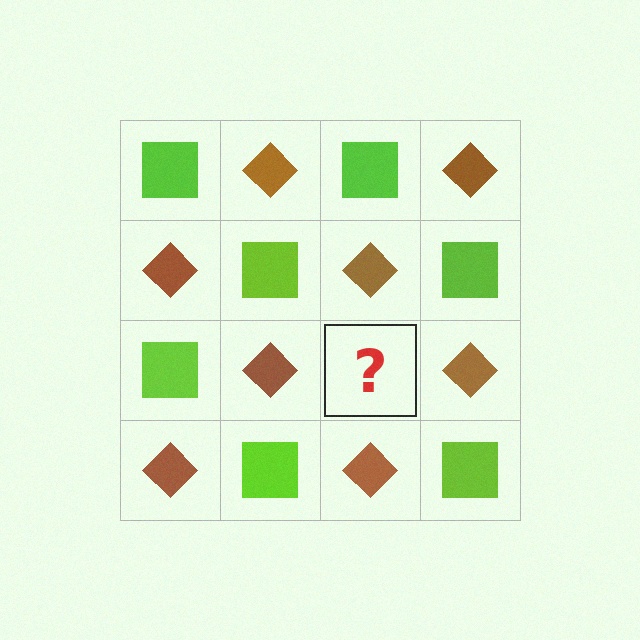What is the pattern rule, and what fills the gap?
The rule is that it alternates lime square and brown diamond in a checkerboard pattern. The gap should be filled with a lime square.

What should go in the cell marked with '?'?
The missing cell should contain a lime square.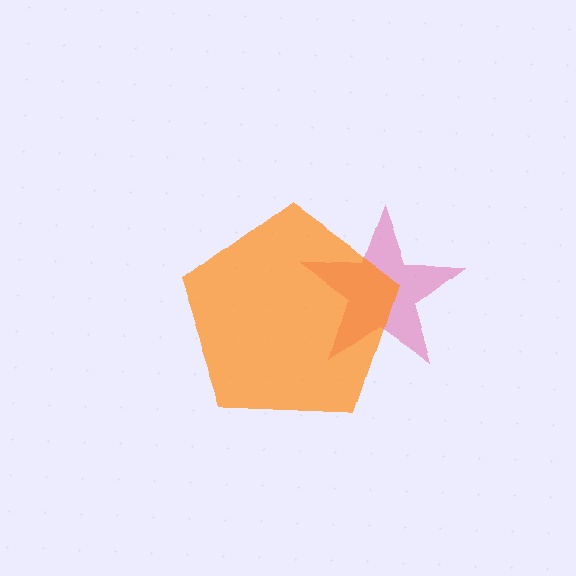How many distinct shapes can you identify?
There are 2 distinct shapes: a pink star, an orange pentagon.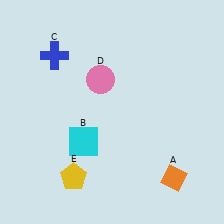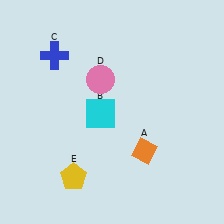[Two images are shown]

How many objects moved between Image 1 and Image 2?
2 objects moved between the two images.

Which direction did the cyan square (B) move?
The cyan square (B) moved up.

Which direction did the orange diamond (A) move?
The orange diamond (A) moved left.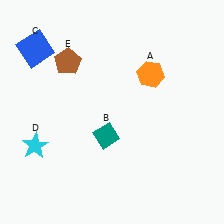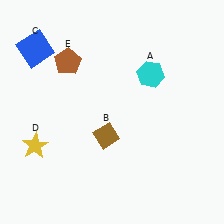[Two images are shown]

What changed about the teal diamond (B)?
In Image 1, B is teal. In Image 2, it changed to brown.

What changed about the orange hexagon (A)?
In Image 1, A is orange. In Image 2, it changed to cyan.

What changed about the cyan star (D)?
In Image 1, D is cyan. In Image 2, it changed to yellow.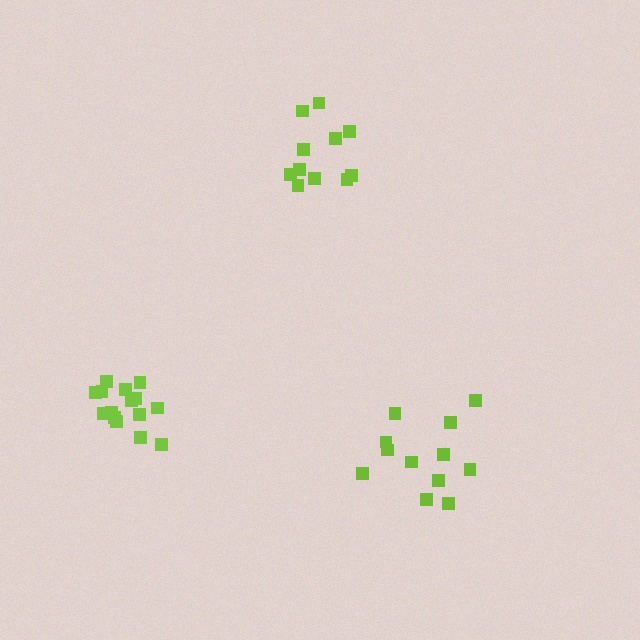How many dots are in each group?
Group 1: 11 dots, Group 2: 12 dots, Group 3: 16 dots (39 total).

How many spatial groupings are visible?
There are 3 spatial groupings.